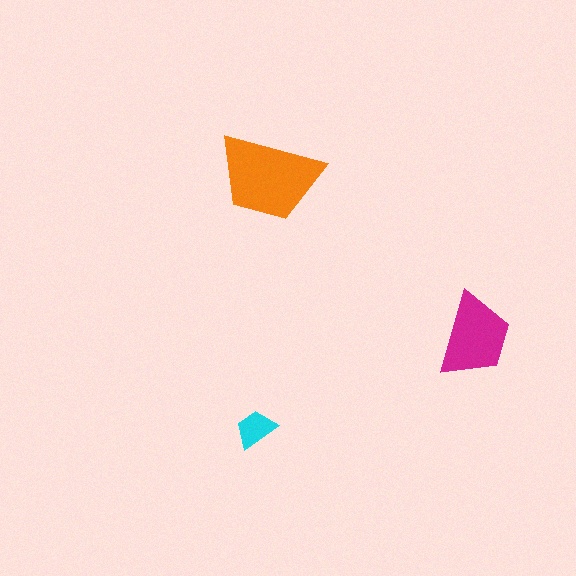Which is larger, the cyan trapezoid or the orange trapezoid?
The orange one.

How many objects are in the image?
There are 3 objects in the image.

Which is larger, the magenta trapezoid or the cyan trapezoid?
The magenta one.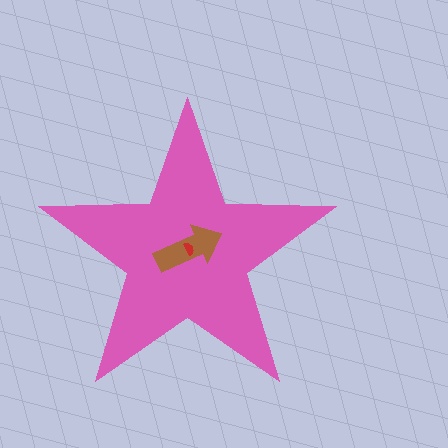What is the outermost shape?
The pink star.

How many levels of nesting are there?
3.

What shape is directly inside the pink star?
The brown arrow.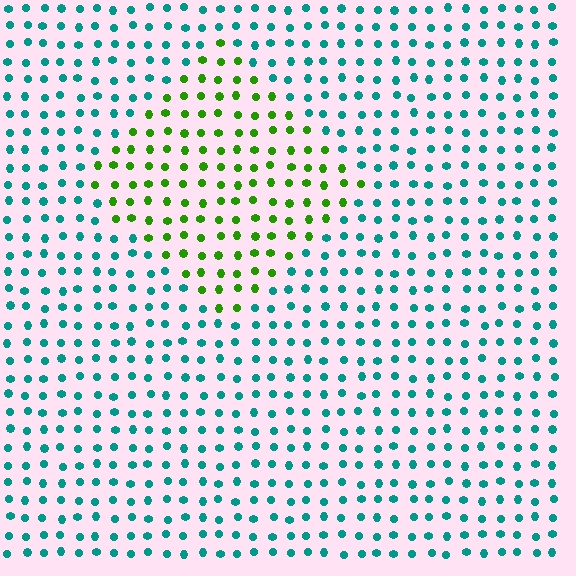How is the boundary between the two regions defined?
The boundary is defined purely by a slight shift in hue (about 66 degrees). Spacing, size, and orientation are identical on both sides.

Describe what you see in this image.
The image is filled with small teal elements in a uniform arrangement. A diamond-shaped region is visible where the elements are tinted to a slightly different hue, forming a subtle color boundary.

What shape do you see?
I see a diamond.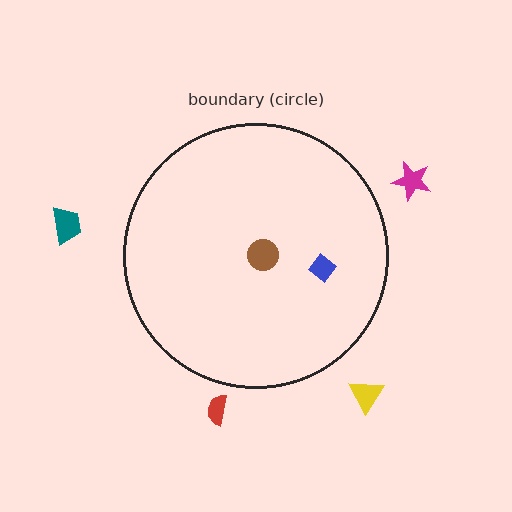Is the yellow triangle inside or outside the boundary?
Outside.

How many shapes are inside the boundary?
2 inside, 4 outside.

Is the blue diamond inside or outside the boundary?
Inside.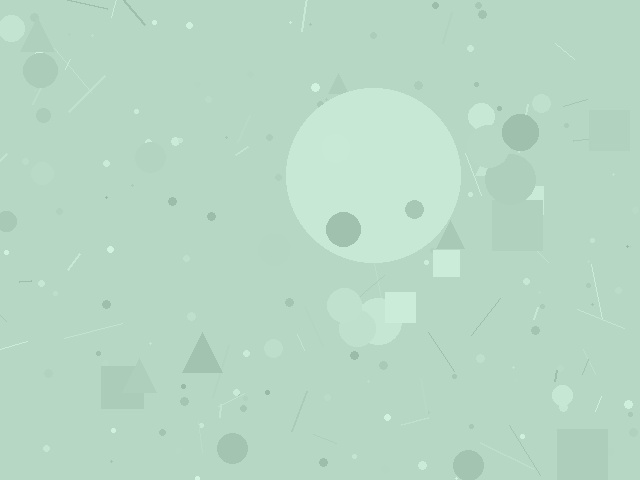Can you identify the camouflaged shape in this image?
The camouflaged shape is a circle.